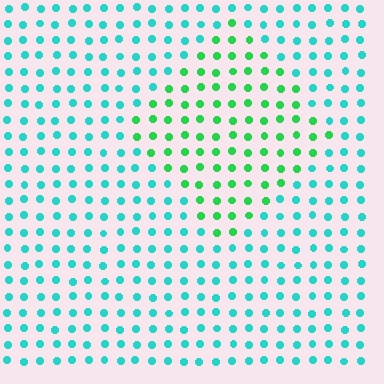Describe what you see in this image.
The image is filled with small cyan elements in a uniform arrangement. A diamond-shaped region is visible where the elements are tinted to a slightly different hue, forming a subtle color boundary.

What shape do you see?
I see a diamond.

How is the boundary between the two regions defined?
The boundary is defined purely by a slight shift in hue (about 43 degrees). Spacing, size, and orientation are identical on both sides.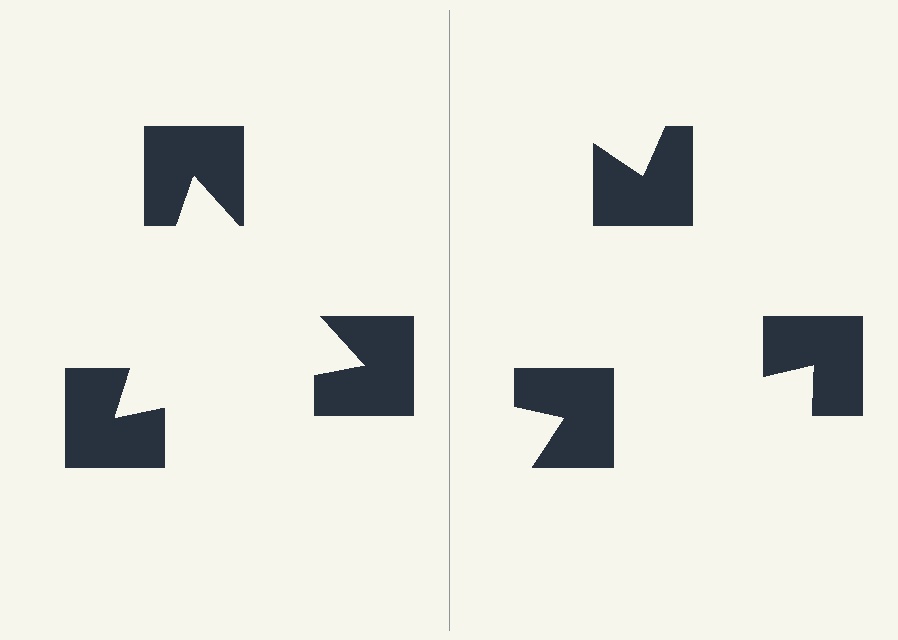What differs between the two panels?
The notched squares are positioned identically on both sides; only the wedge orientations differ. On the left they align to a triangle; on the right they are misaligned.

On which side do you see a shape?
An illusory triangle appears on the left side. On the right side the wedge cuts are rotated, so no coherent shape forms.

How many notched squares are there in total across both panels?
6 — 3 on each side.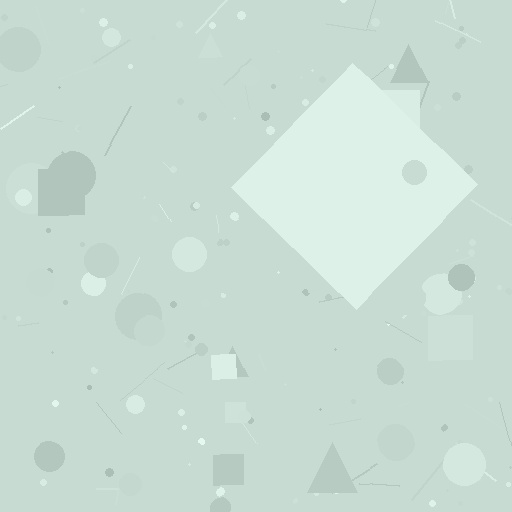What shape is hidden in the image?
A diamond is hidden in the image.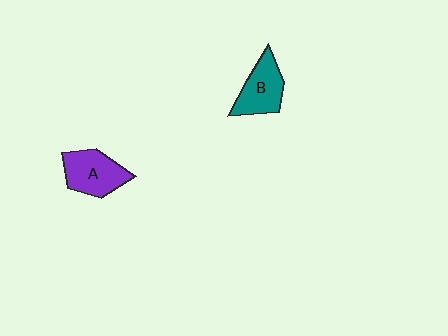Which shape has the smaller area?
Shape B (teal).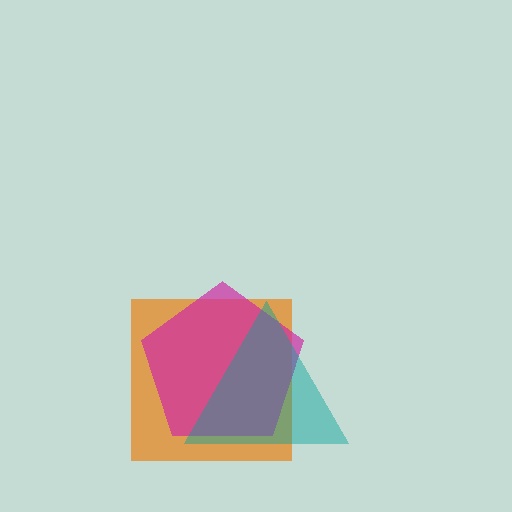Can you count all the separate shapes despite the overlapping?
Yes, there are 3 separate shapes.